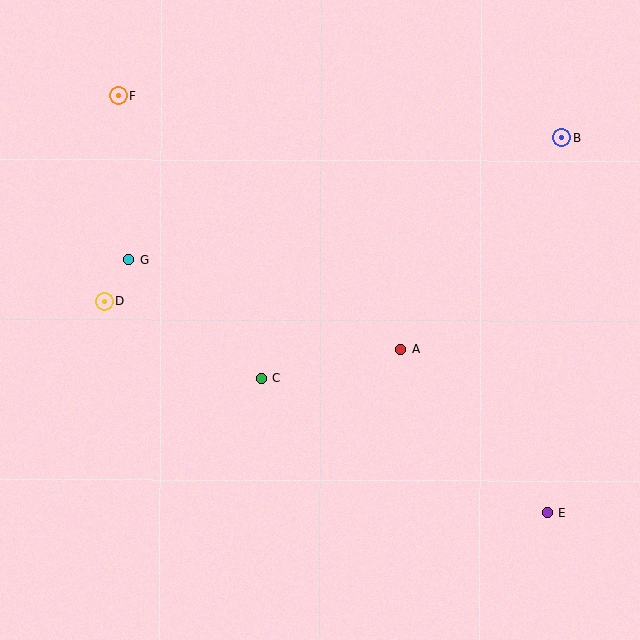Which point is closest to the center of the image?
Point C at (261, 378) is closest to the center.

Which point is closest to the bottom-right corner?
Point E is closest to the bottom-right corner.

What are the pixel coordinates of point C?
Point C is at (261, 378).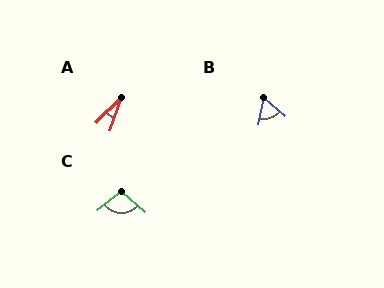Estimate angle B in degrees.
Approximately 61 degrees.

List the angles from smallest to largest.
A (26°), B (61°), C (101°).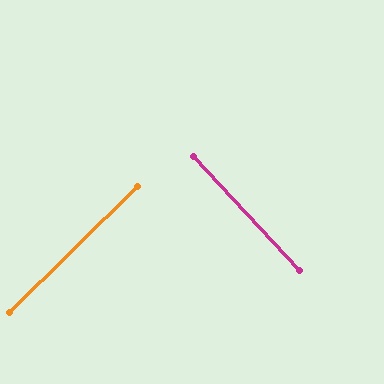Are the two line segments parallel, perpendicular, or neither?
Perpendicular — they meet at approximately 88°.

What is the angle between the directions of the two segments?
Approximately 88 degrees.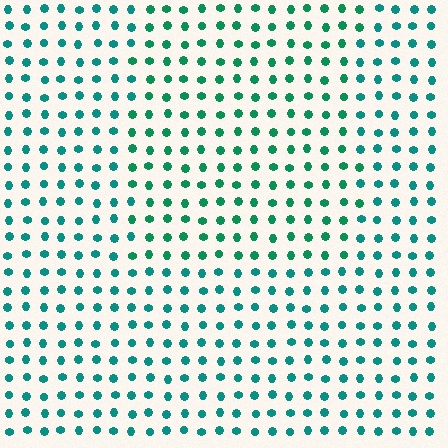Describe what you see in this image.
The image is filled with small teal elements in a uniform arrangement. A rectangle-shaped region is visible where the elements are tinted to a slightly different hue, forming a subtle color boundary.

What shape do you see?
I see a rectangle.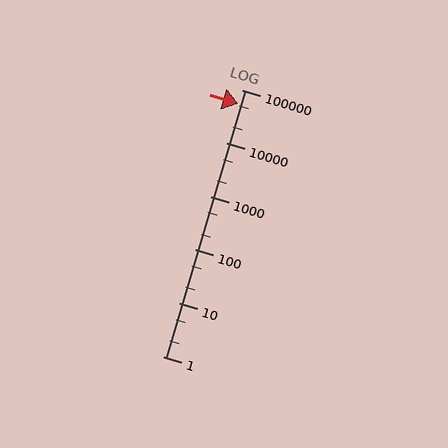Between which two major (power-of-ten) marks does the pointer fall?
The pointer is between 10000 and 100000.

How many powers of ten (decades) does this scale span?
The scale spans 5 decades, from 1 to 100000.